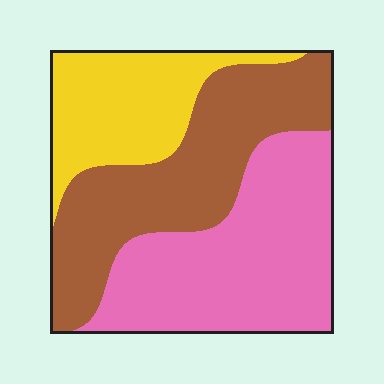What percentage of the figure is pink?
Pink covers roughly 40% of the figure.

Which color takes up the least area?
Yellow, at roughly 25%.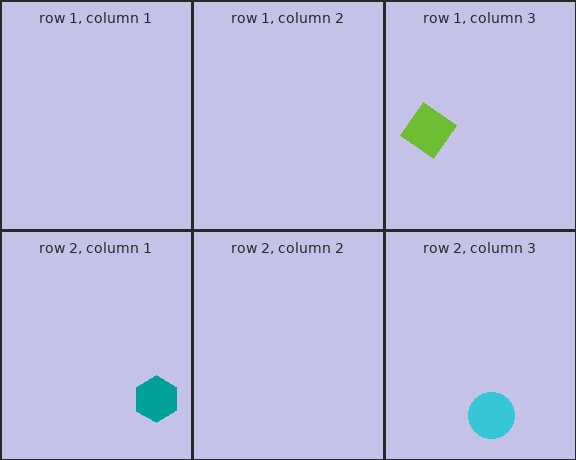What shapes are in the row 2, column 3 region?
The cyan circle.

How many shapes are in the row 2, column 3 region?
1.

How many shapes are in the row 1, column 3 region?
1.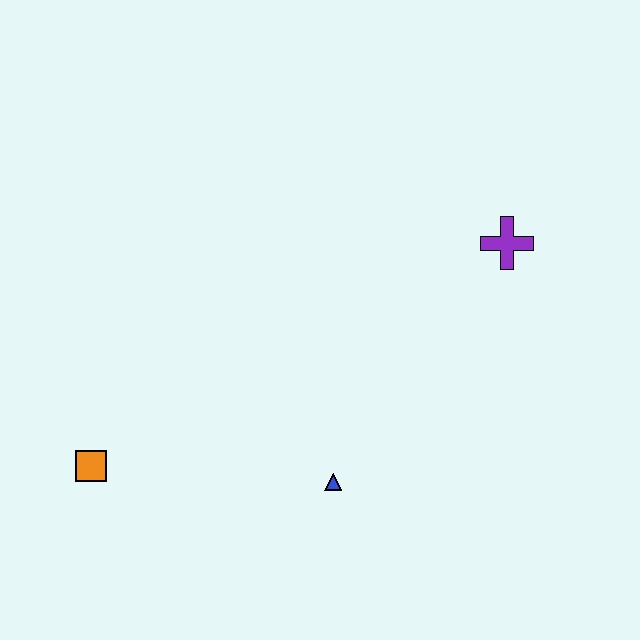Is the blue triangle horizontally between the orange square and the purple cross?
Yes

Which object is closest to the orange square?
The blue triangle is closest to the orange square.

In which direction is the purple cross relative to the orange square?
The purple cross is to the right of the orange square.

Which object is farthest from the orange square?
The purple cross is farthest from the orange square.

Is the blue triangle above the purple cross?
No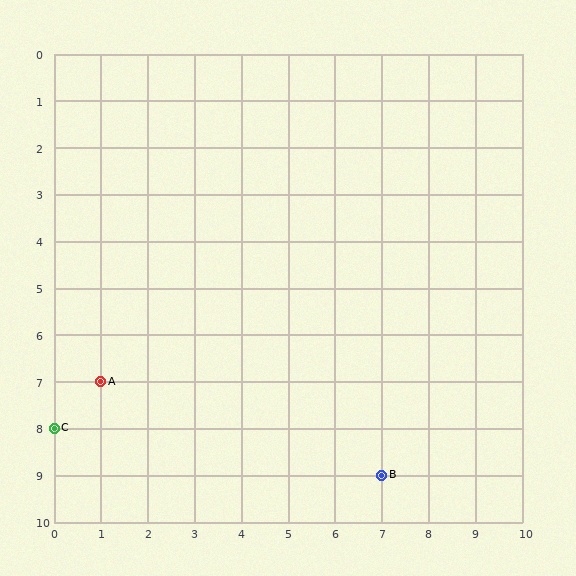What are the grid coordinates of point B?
Point B is at grid coordinates (7, 9).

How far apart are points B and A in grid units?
Points B and A are 6 columns and 2 rows apart (about 6.3 grid units diagonally).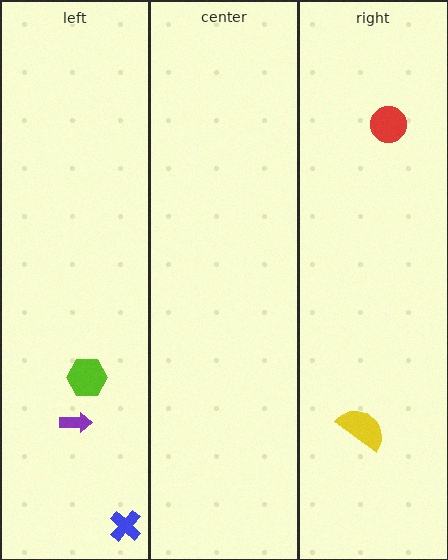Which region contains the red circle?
The right region.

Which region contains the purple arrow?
The left region.